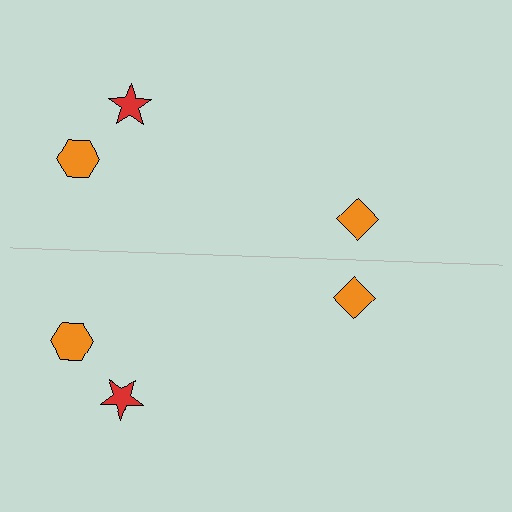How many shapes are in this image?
There are 6 shapes in this image.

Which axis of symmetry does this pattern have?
The pattern has a horizontal axis of symmetry running through the center of the image.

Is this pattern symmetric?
Yes, this pattern has bilateral (reflection) symmetry.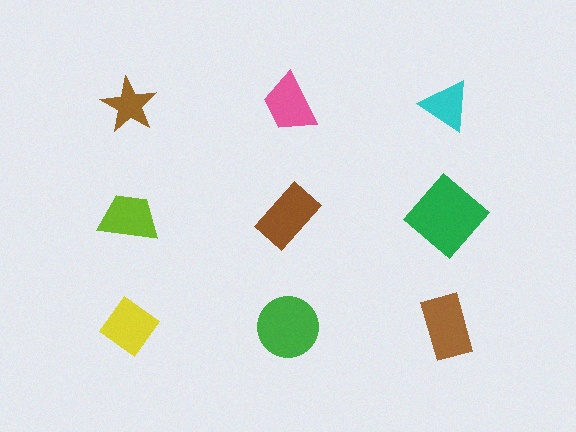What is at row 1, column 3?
A cyan triangle.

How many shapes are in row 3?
3 shapes.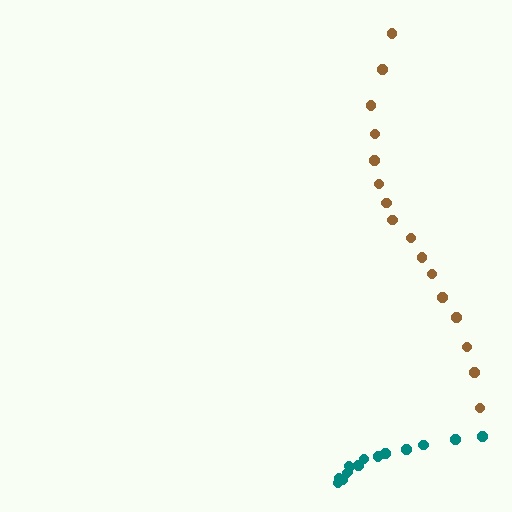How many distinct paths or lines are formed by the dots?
There are 2 distinct paths.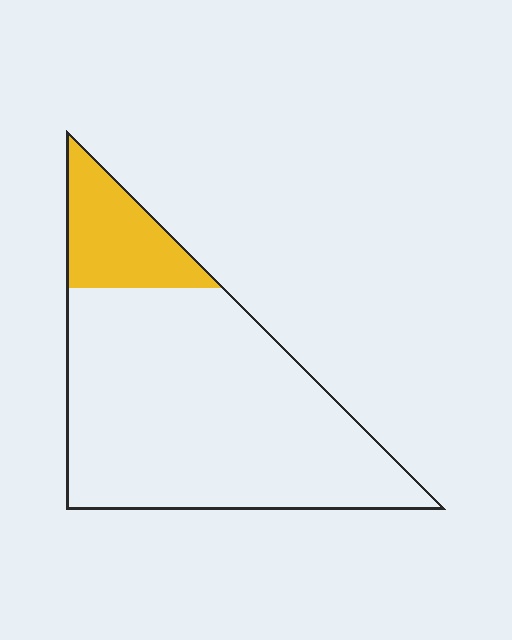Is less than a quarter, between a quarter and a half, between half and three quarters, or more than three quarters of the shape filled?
Less than a quarter.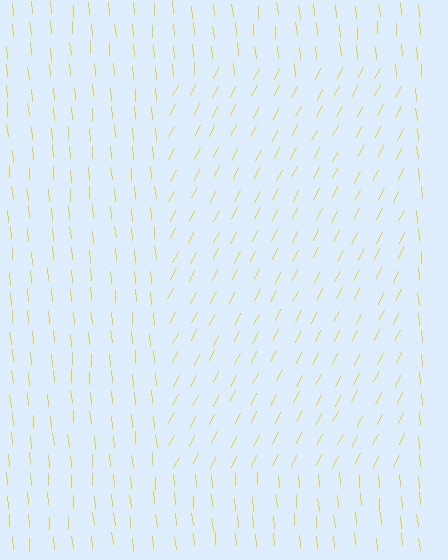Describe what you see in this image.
The image is filled with small yellow line segments. A rectangle region in the image has lines oriented differently from the surrounding lines, creating a visible texture boundary.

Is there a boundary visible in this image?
Yes, there is a texture boundary formed by a change in line orientation.